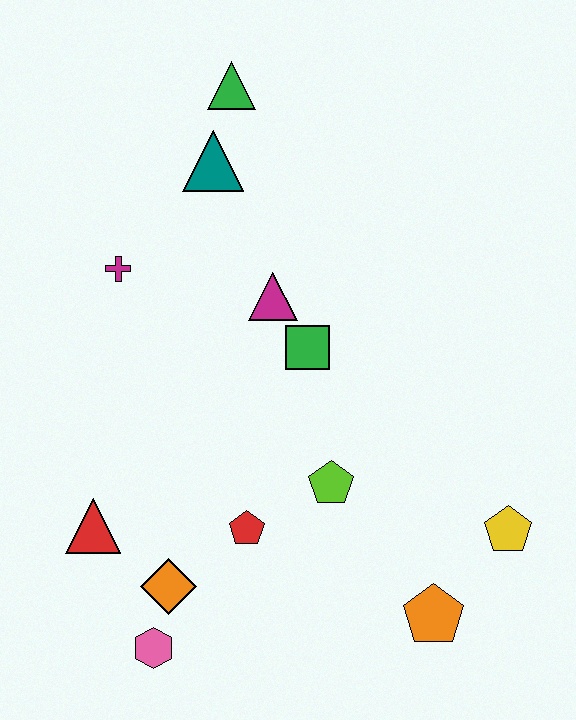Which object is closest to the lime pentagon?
The red pentagon is closest to the lime pentagon.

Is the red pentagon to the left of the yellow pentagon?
Yes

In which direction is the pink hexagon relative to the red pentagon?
The pink hexagon is below the red pentagon.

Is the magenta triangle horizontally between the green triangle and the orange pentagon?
Yes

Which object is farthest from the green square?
The pink hexagon is farthest from the green square.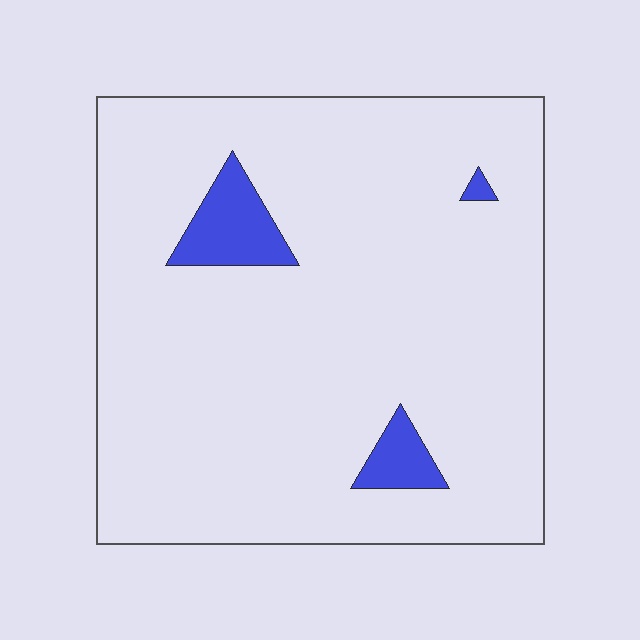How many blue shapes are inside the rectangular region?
3.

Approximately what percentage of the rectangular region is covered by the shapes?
Approximately 5%.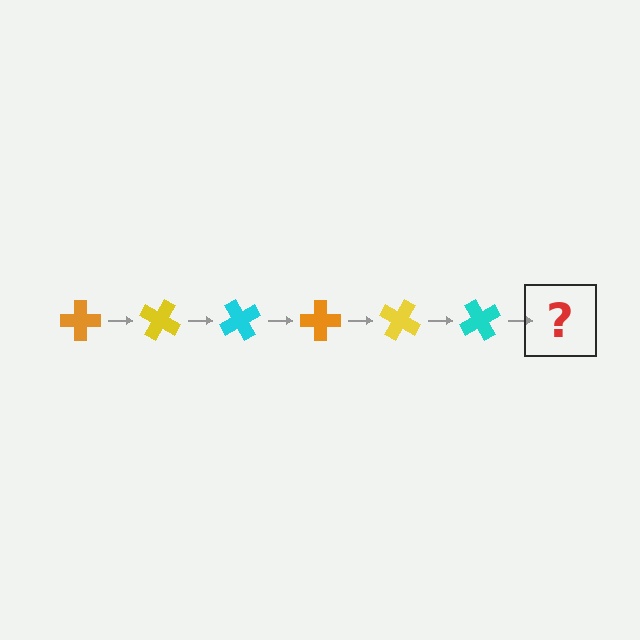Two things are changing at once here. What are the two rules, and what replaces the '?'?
The two rules are that it rotates 30 degrees each step and the color cycles through orange, yellow, and cyan. The '?' should be an orange cross, rotated 180 degrees from the start.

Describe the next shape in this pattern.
It should be an orange cross, rotated 180 degrees from the start.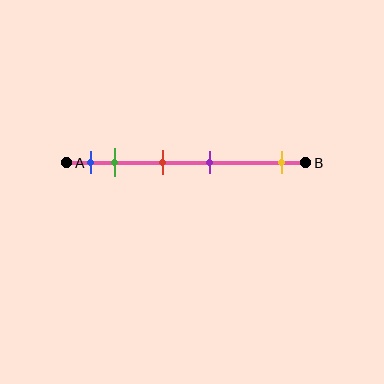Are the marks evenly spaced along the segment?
No, the marks are not evenly spaced.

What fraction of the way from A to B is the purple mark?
The purple mark is approximately 60% (0.6) of the way from A to B.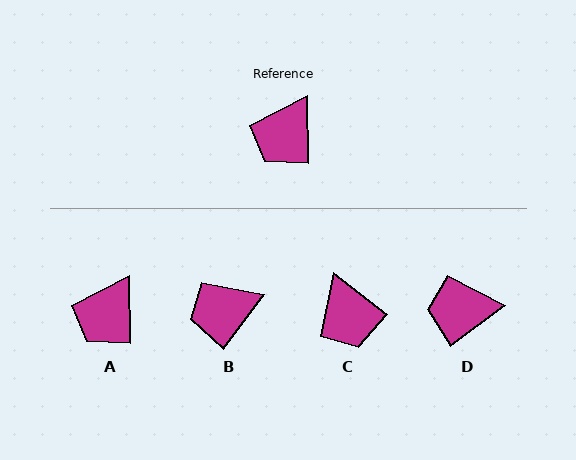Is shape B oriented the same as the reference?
No, it is off by about 39 degrees.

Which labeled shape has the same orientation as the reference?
A.